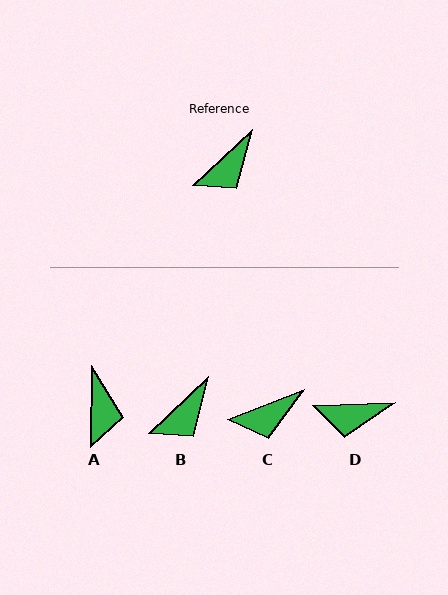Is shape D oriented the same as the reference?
No, it is off by about 41 degrees.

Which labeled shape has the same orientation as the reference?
B.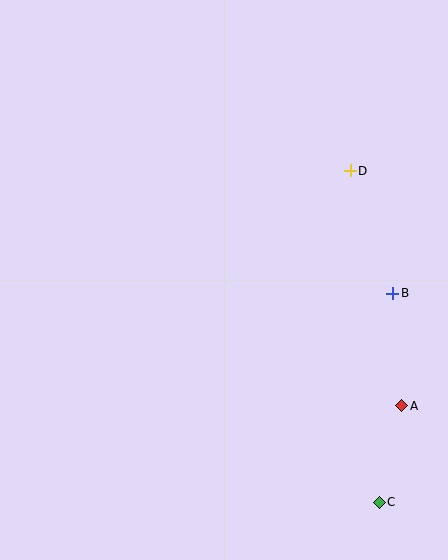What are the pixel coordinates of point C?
Point C is at (379, 502).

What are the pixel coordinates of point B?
Point B is at (393, 293).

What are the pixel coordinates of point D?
Point D is at (350, 171).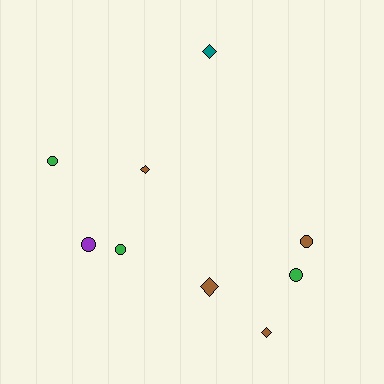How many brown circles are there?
There is 1 brown circle.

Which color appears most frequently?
Brown, with 4 objects.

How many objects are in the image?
There are 9 objects.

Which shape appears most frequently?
Circle, with 5 objects.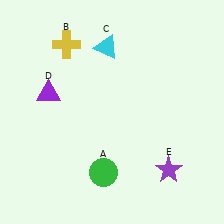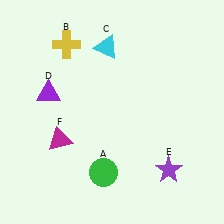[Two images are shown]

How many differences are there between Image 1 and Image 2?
There is 1 difference between the two images.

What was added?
A magenta triangle (F) was added in Image 2.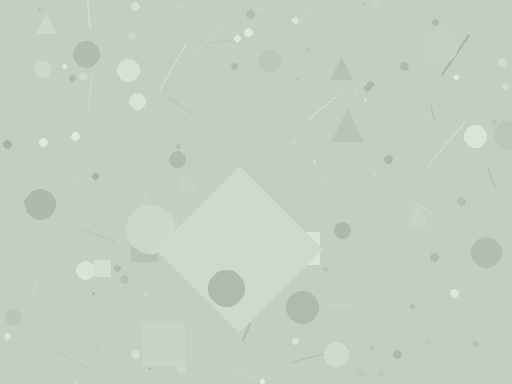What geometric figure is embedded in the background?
A diamond is embedded in the background.